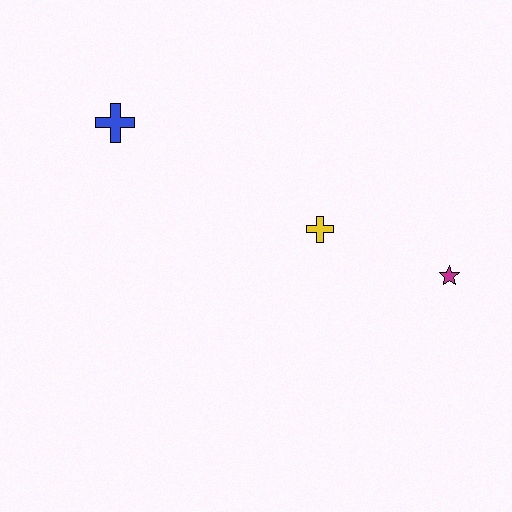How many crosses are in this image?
There are 2 crosses.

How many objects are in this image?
There are 3 objects.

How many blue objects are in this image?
There is 1 blue object.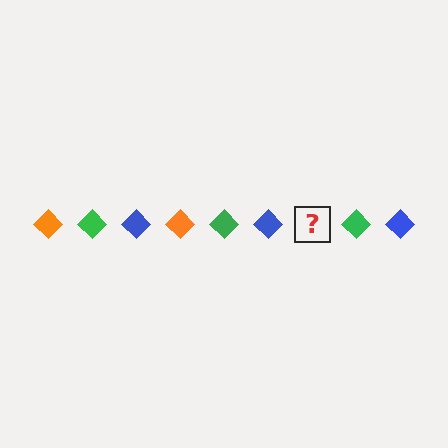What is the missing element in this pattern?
The missing element is an orange diamond.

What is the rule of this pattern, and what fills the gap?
The rule is that the pattern cycles through orange, green, blue diamonds. The gap should be filled with an orange diamond.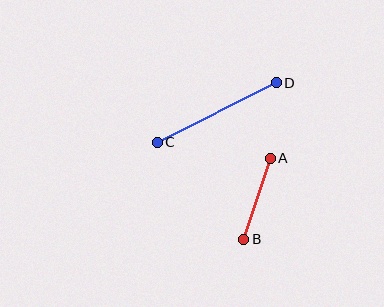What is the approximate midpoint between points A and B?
The midpoint is at approximately (257, 199) pixels.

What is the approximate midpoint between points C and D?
The midpoint is at approximately (217, 113) pixels.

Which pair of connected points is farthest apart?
Points C and D are farthest apart.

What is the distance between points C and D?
The distance is approximately 133 pixels.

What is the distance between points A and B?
The distance is approximately 85 pixels.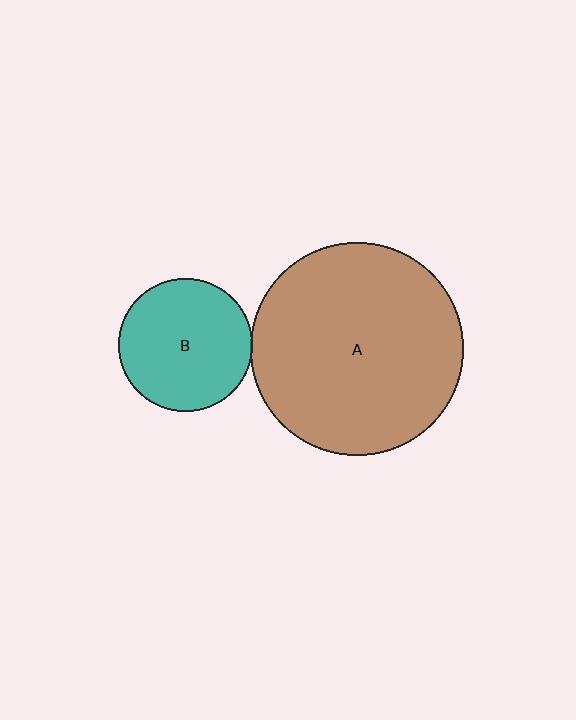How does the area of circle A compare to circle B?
Approximately 2.5 times.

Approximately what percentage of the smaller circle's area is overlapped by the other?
Approximately 5%.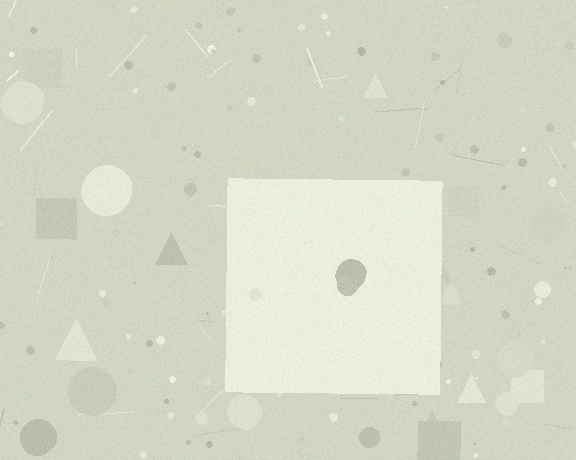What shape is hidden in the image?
A square is hidden in the image.